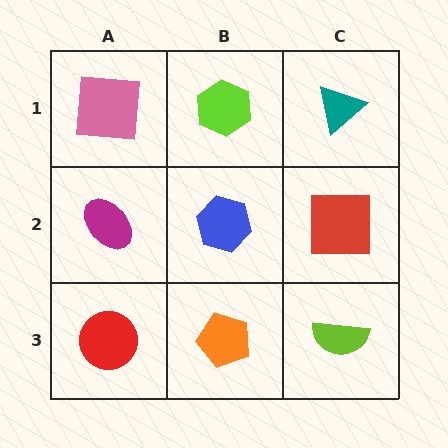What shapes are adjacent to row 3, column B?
A blue hexagon (row 2, column B), a red circle (row 3, column A), a lime semicircle (row 3, column C).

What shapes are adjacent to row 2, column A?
A pink square (row 1, column A), a red circle (row 3, column A), a blue hexagon (row 2, column B).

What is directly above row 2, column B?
A lime hexagon.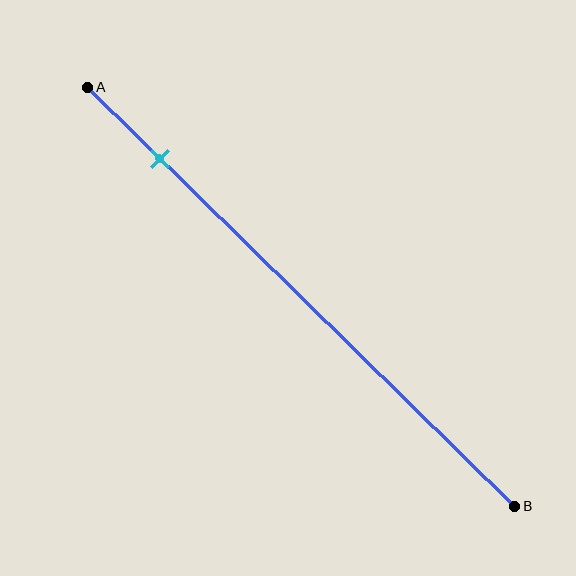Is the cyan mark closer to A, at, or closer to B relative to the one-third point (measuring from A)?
The cyan mark is closer to point A than the one-third point of segment AB.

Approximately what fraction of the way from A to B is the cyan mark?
The cyan mark is approximately 15% of the way from A to B.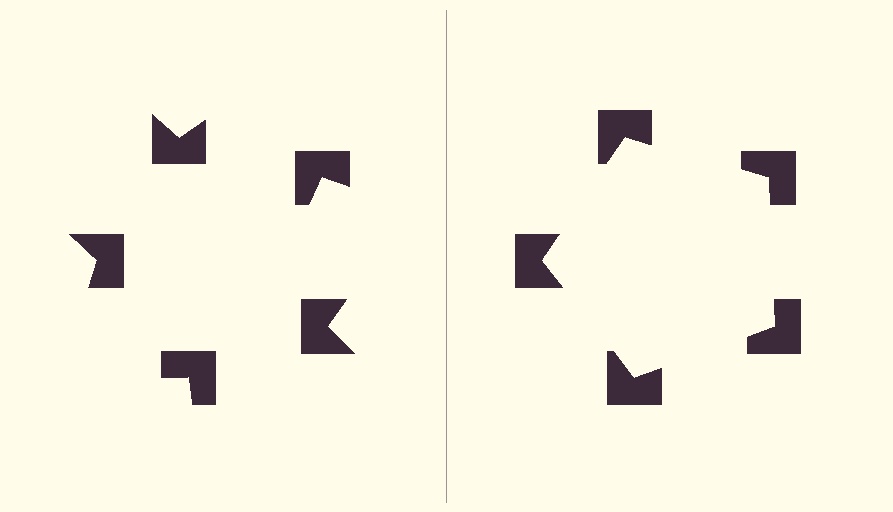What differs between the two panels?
The notched squares are positioned identically on both sides; only the wedge orientations differ. On the right they align to a pentagon; on the left they are misaligned.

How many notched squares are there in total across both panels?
10 — 5 on each side.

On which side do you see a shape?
An illusory pentagon appears on the right side. On the left side the wedge cuts are rotated, so no coherent shape forms.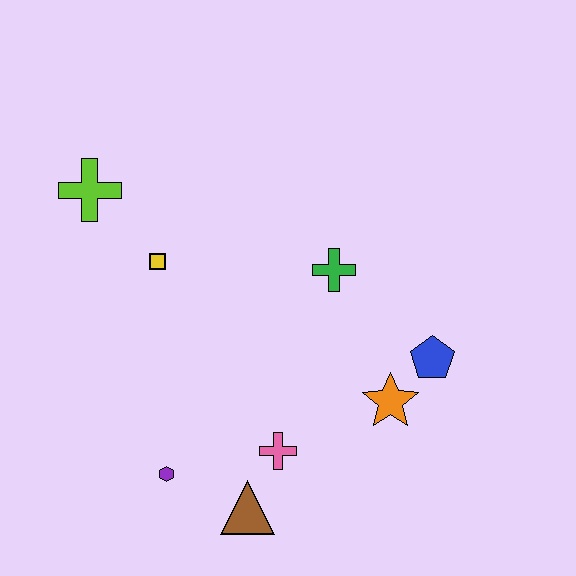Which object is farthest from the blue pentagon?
The lime cross is farthest from the blue pentagon.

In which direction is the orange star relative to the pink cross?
The orange star is to the right of the pink cross.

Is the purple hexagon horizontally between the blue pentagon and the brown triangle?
No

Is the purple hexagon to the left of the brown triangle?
Yes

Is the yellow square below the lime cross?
Yes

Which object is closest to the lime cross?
The yellow square is closest to the lime cross.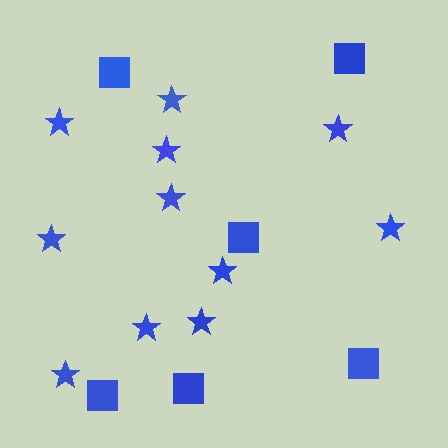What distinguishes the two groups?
There are 2 groups: one group of stars (11) and one group of squares (6).